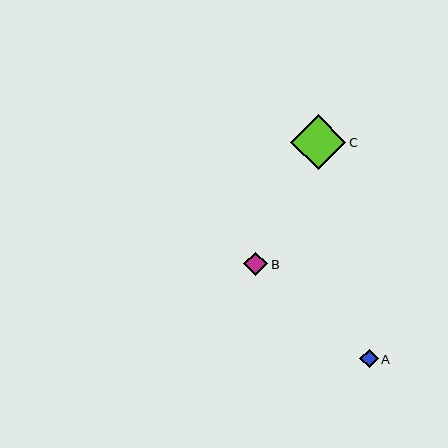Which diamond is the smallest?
Diamond A is the smallest with a size of approximately 18 pixels.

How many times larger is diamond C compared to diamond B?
Diamond C is approximately 2.3 times the size of diamond B.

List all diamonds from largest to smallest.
From largest to smallest: C, B, A.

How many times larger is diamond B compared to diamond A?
Diamond B is approximately 1.3 times the size of diamond A.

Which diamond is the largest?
Diamond C is the largest with a size of approximately 55 pixels.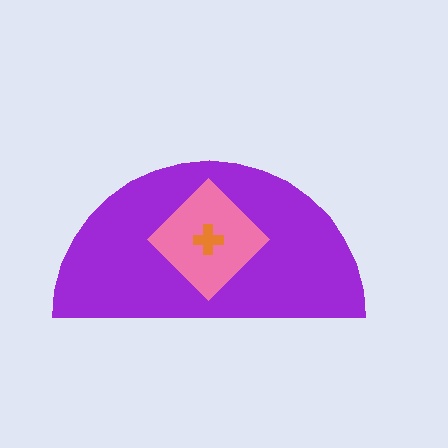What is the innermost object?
The orange cross.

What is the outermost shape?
The purple semicircle.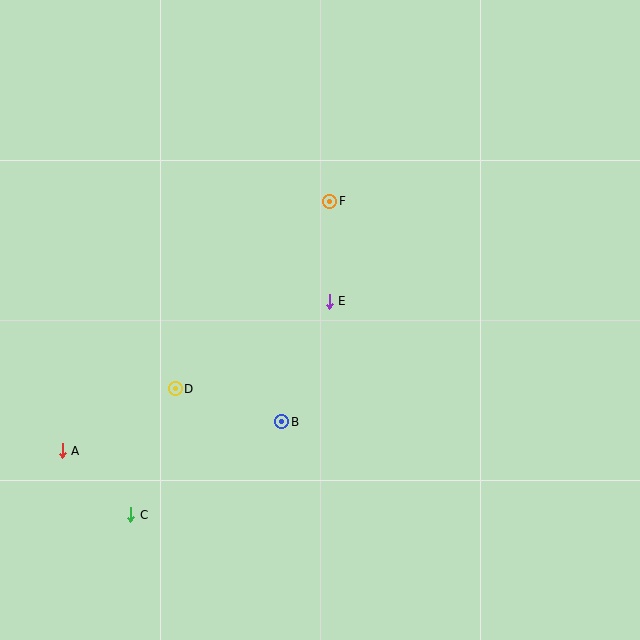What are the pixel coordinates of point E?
Point E is at (329, 301).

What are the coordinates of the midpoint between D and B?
The midpoint between D and B is at (228, 405).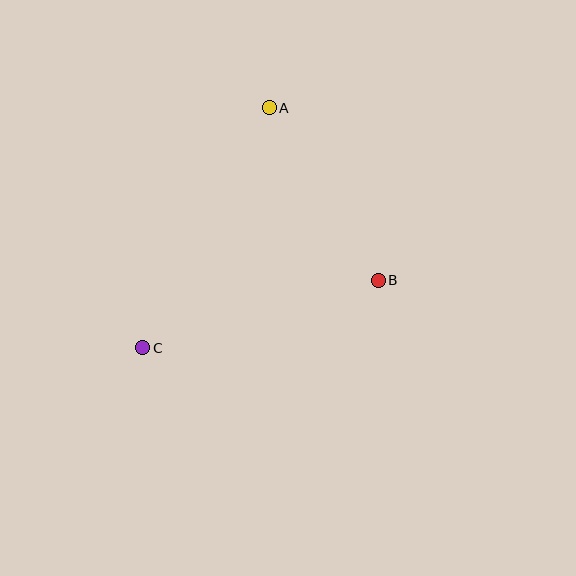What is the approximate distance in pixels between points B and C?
The distance between B and C is approximately 245 pixels.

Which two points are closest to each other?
Points A and B are closest to each other.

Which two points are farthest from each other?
Points A and C are farthest from each other.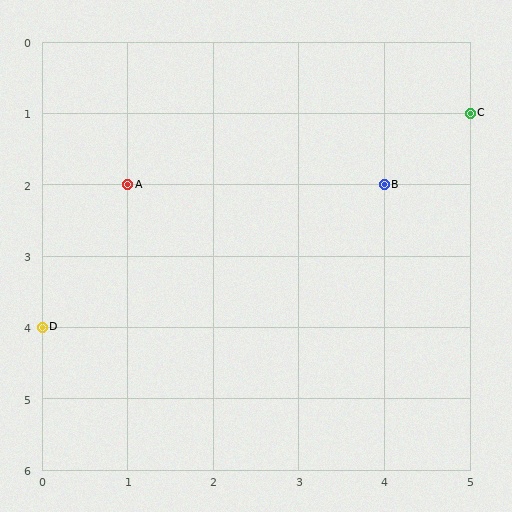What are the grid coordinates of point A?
Point A is at grid coordinates (1, 2).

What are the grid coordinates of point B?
Point B is at grid coordinates (4, 2).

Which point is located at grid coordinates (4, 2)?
Point B is at (4, 2).